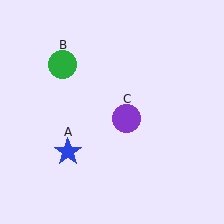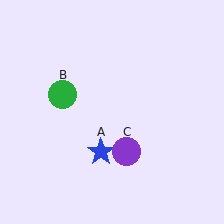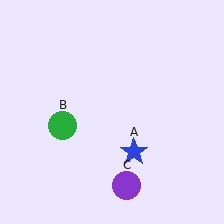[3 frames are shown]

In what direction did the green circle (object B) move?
The green circle (object B) moved down.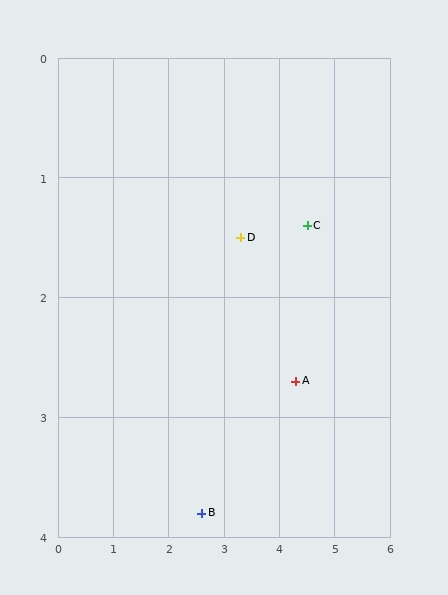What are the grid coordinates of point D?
Point D is at approximately (3.3, 1.5).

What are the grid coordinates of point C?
Point C is at approximately (4.5, 1.4).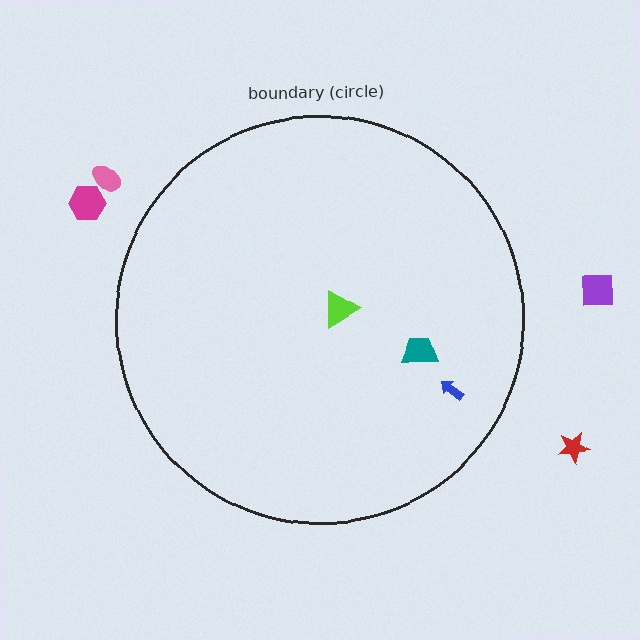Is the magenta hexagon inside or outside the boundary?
Outside.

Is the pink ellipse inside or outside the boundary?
Outside.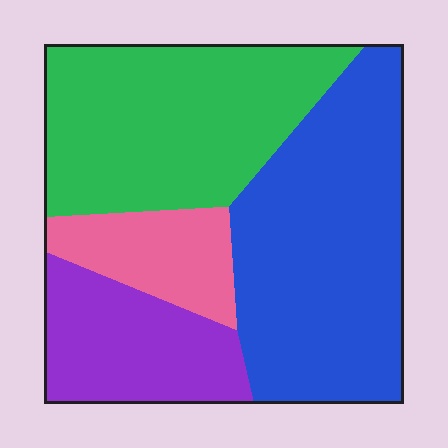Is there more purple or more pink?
Purple.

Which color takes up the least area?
Pink, at roughly 10%.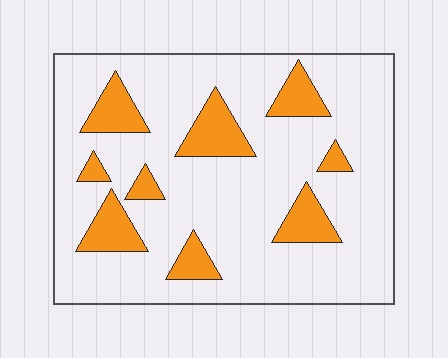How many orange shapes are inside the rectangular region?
9.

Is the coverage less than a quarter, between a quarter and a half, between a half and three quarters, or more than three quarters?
Less than a quarter.